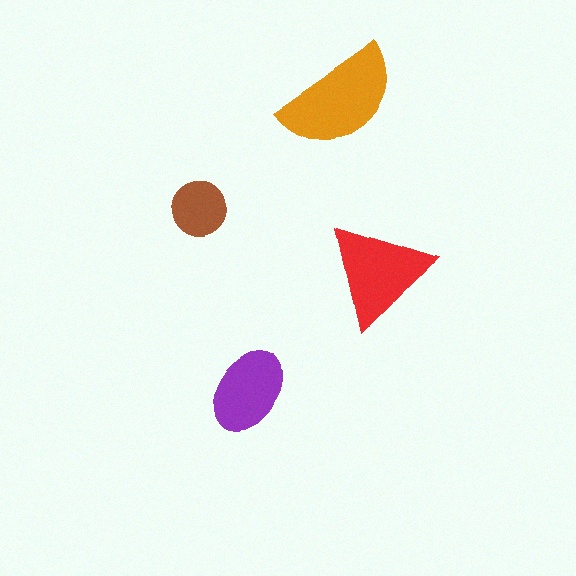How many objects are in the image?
There are 4 objects in the image.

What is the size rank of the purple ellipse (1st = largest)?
3rd.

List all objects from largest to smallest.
The orange semicircle, the red triangle, the purple ellipse, the brown circle.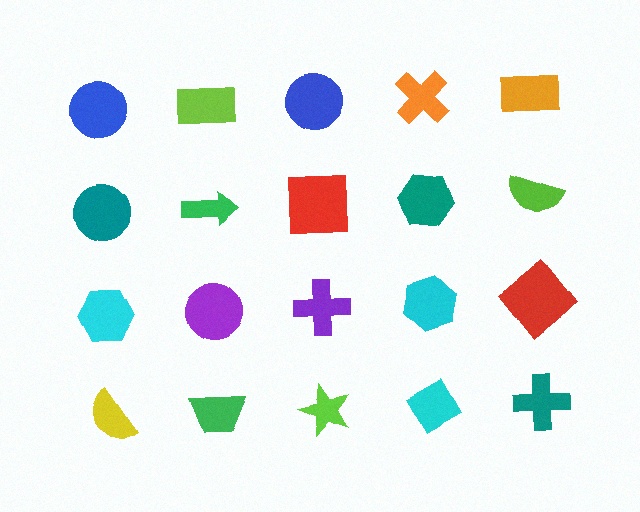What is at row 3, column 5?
A red diamond.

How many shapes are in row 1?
5 shapes.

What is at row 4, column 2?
A green trapezoid.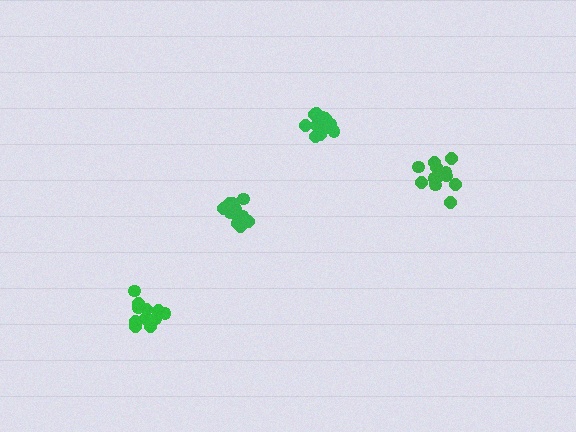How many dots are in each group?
Group 1: 12 dots, Group 2: 13 dots, Group 3: 13 dots, Group 4: 12 dots (50 total).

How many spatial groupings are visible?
There are 4 spatial groupings.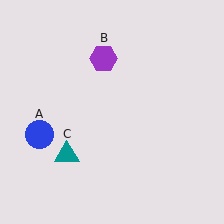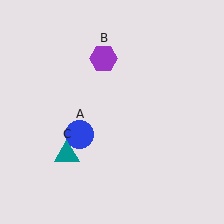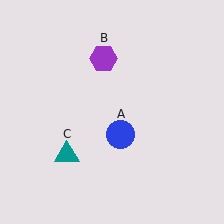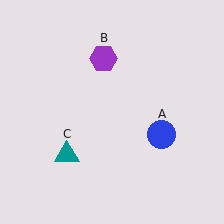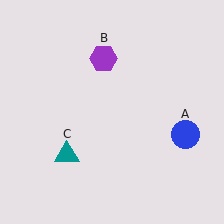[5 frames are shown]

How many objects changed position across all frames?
1 object changed position: blue circle (object A).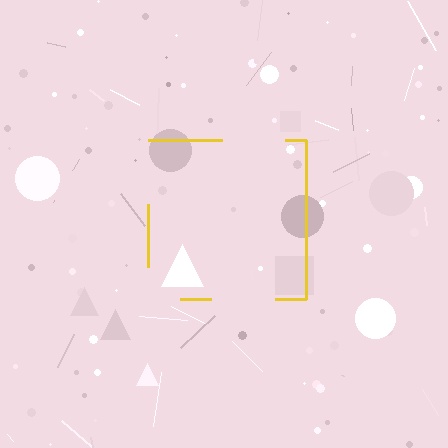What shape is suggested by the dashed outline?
The dashed outline suggests a square.